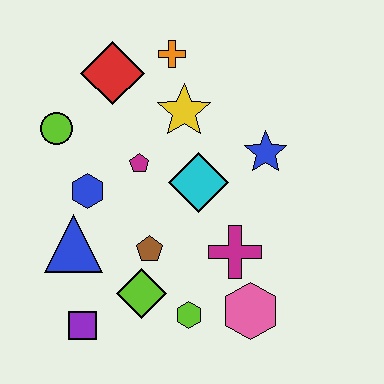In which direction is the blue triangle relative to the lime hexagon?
The blue triangle is to the left of the lime hexagon.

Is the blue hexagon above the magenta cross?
Yes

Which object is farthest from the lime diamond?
The orange cross is farthest from the lime diamond.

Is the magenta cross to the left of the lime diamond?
No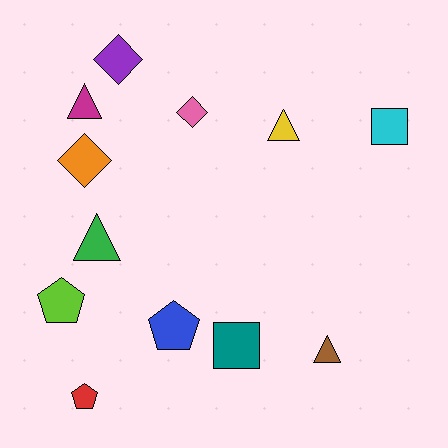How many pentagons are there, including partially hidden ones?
There are 3 pentagons.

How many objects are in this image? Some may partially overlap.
There are 12 objects.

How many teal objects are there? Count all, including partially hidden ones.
There is 1 teal object.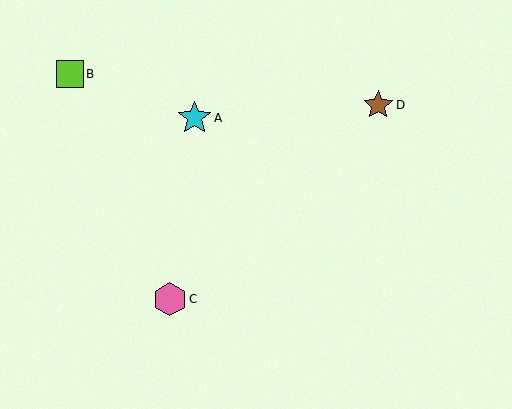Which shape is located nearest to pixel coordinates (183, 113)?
The cyan star (labeled A) at (194, 118) is nearest to that location.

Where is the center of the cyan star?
The center of the cyan star is at (194, 118).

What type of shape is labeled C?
Shape C is a pink hexagon.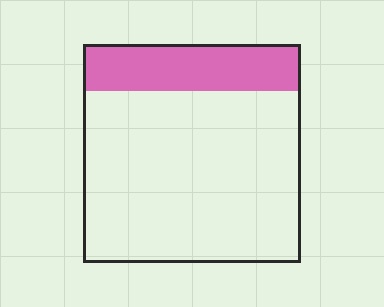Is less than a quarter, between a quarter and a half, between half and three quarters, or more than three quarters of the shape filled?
Less than a quarter.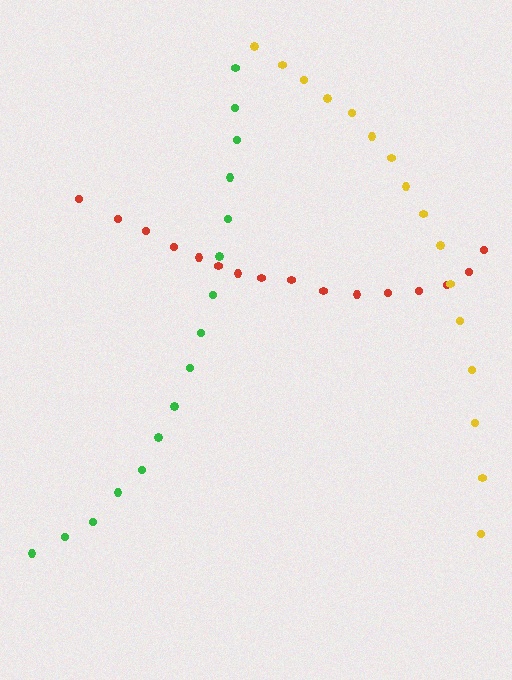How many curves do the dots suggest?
There are 3 distinct paths.